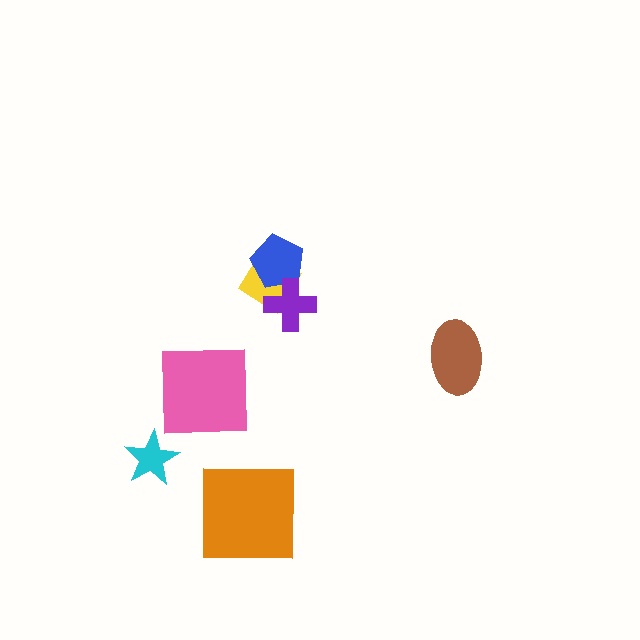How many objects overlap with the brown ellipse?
0 objects overlap with the brown ellipse.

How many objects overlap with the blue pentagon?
2 objects overlap with the blue pentagon.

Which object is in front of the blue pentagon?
The purple cross is in front of the blue pentagon.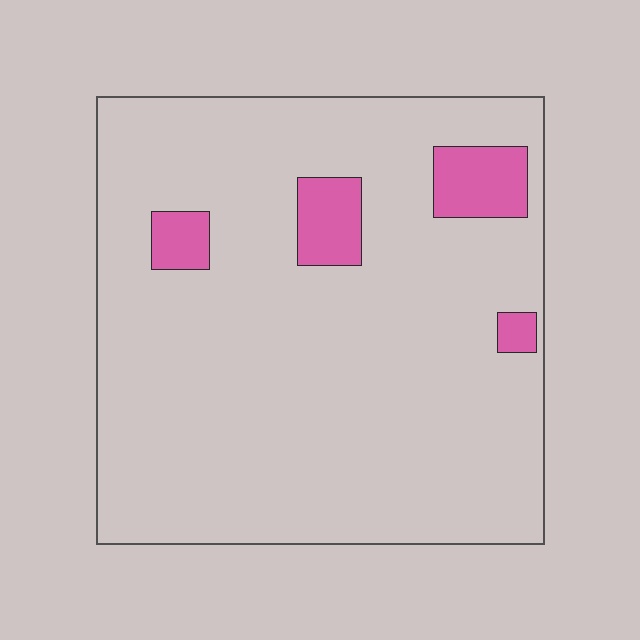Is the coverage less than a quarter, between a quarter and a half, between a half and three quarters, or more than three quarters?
Less than a quarter.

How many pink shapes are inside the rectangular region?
4.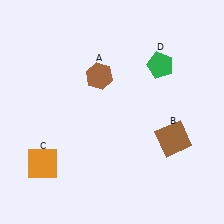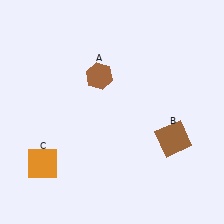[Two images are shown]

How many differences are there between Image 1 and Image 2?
There is 1 difference between the two images.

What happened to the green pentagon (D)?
The green pentagon (D) was removed in Image 2. It was in the top-right area of Image 1.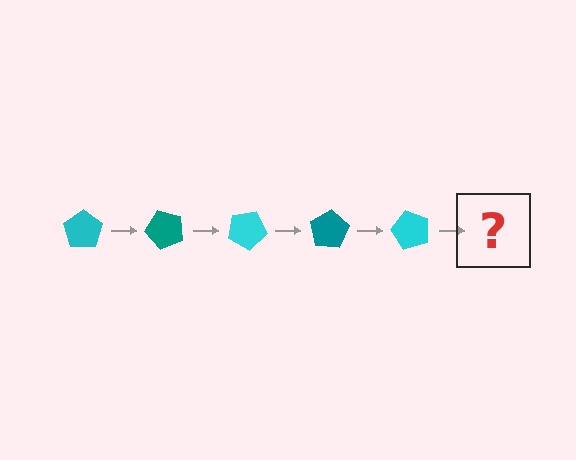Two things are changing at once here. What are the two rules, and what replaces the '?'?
The two rules are that it rotates 50 degrees each step and the color cycles through cyan and teal. The '?' should be a teal pentagon, rotated 250 degrees from the start.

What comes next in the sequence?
The next element should be a teal pentagon, rotated 250 degrees from the start.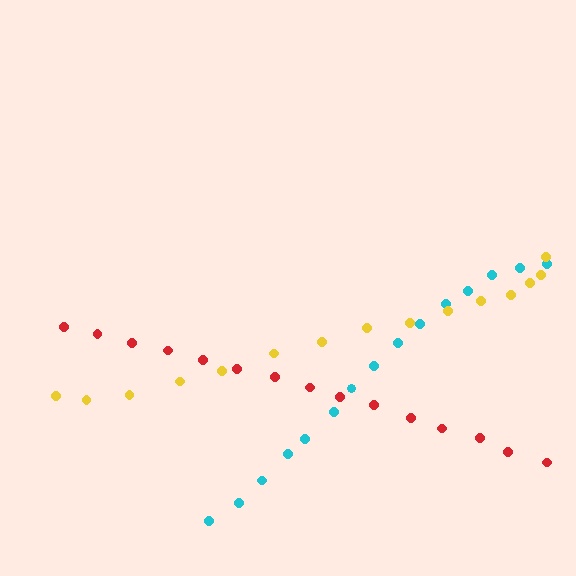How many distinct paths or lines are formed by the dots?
There are 3 distinct paths.